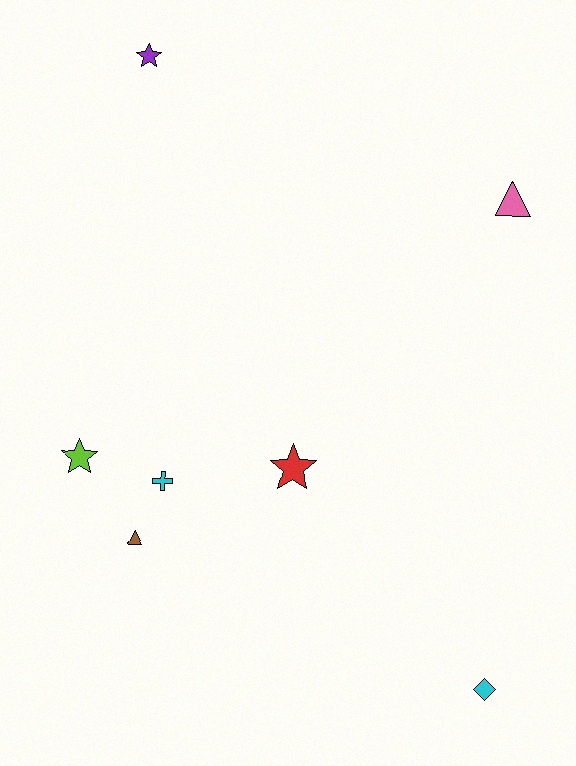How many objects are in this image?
There are 7 objects.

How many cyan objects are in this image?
There are 2 cyan objects.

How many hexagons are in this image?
There are no hexagons.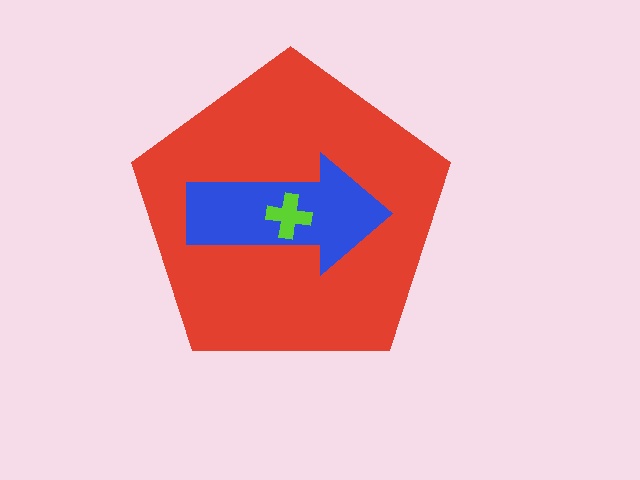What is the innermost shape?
The lime cross.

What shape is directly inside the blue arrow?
The lime cross.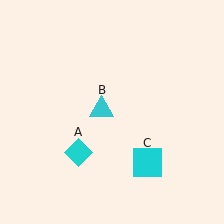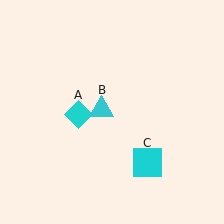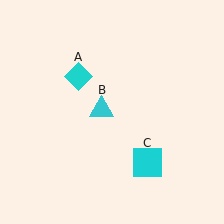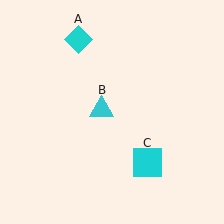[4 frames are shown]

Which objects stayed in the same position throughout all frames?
Cyan triangle (object B) and cyan square (object C) remained stationary.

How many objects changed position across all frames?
1 object changed position: cyan diamond (object A).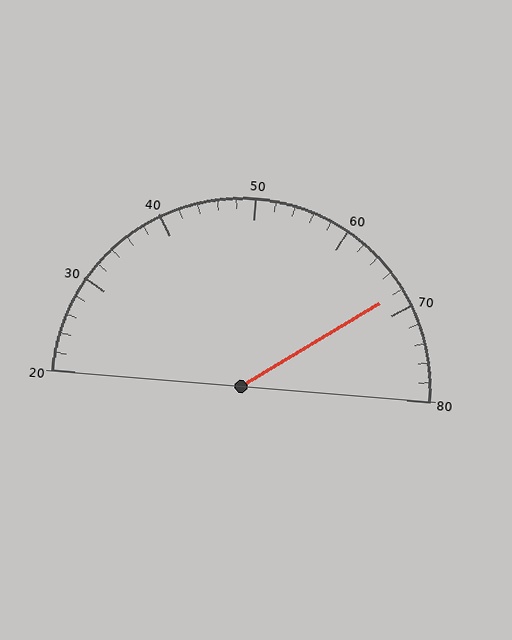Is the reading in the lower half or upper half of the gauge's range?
The reading is in the upper half of the range (20 to 80).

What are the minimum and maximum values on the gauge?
The gauge ranges from 20 to 80.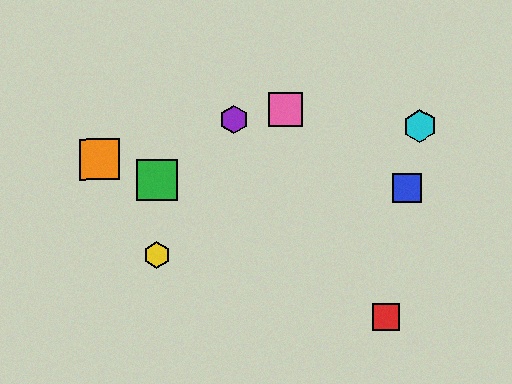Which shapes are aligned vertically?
The green square, the yellow hexagon are aligned vertically.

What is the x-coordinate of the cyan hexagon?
The cyan hexagon is at x≈420.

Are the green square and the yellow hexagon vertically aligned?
Yes, both are at x≈157.